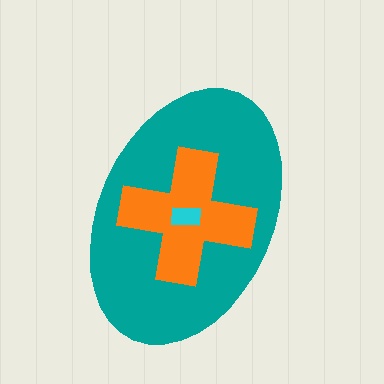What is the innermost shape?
The cyan rectangle.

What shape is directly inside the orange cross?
The cyan rectangle.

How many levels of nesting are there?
3.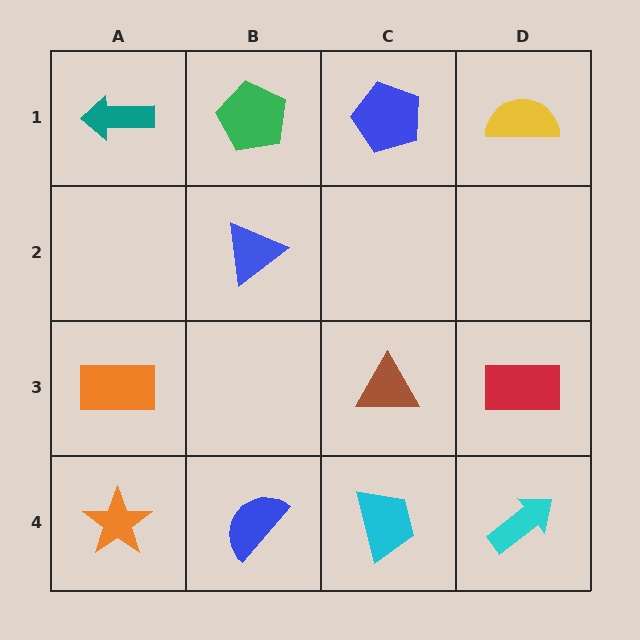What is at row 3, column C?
A brown triangle.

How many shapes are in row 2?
1 shape.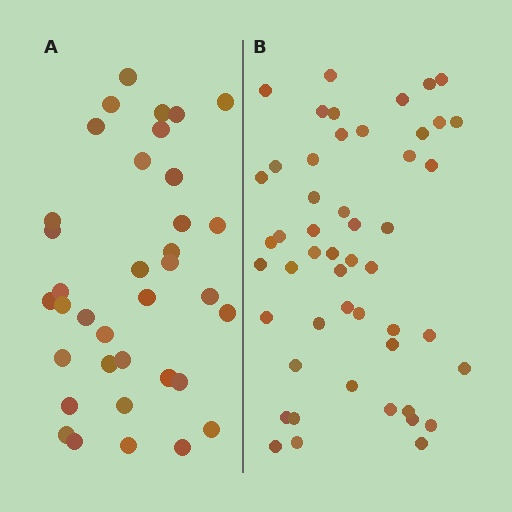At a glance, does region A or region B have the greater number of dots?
Region B (the right region) has more dots.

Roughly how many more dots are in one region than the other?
Region B has approximately 15 more dots than region A.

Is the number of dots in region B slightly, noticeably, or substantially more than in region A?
Region B has noticeably more, but not dramatically so. The ratio is roughly 1.4 to 1.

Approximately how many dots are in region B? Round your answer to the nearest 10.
About 50 dots.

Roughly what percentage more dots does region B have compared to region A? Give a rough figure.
About 40% more.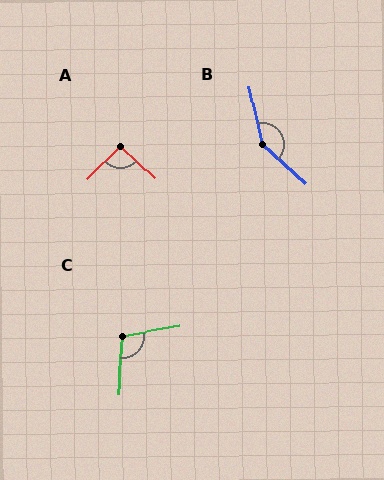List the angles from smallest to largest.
A (92°), C (104°), B (145°).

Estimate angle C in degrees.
Approximately 104 degrees.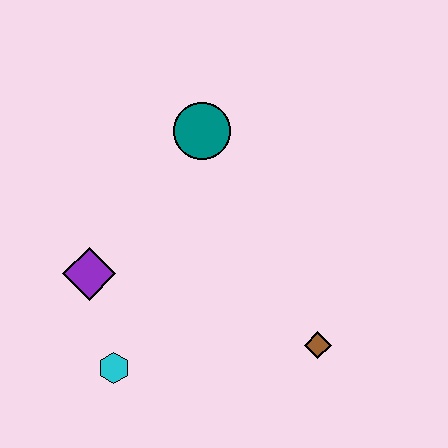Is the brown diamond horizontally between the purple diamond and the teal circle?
No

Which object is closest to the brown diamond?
The cyan hexagon is closest to the brown diamond.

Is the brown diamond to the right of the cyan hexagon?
Yes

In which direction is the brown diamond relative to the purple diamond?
The brown diamond is to the right of the purple diamond.